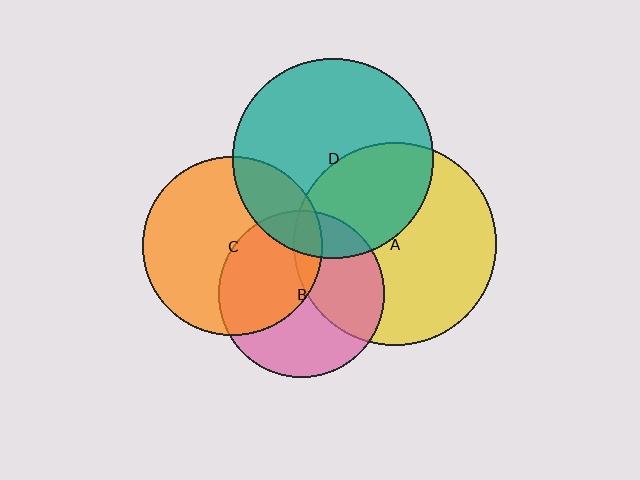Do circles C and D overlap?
Yes.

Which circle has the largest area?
Circle A (yellow).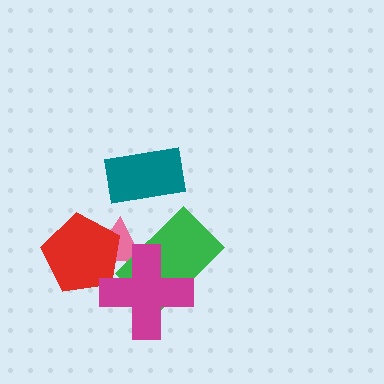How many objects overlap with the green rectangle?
2 objects overlap with the green rectangle.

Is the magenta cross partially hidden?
No, no other shape covers it.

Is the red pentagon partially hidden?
Yes, it is partially covered by another shape.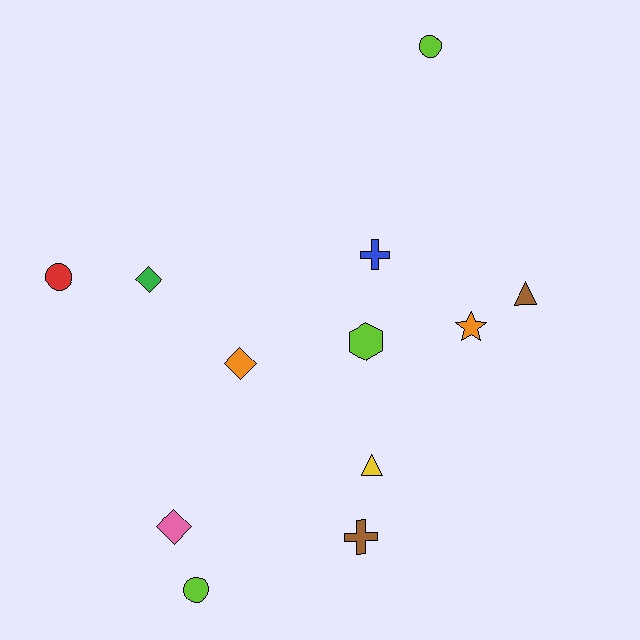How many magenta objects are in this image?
There are no magenta objects.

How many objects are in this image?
There are 12 objects.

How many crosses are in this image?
There are 2 crosses.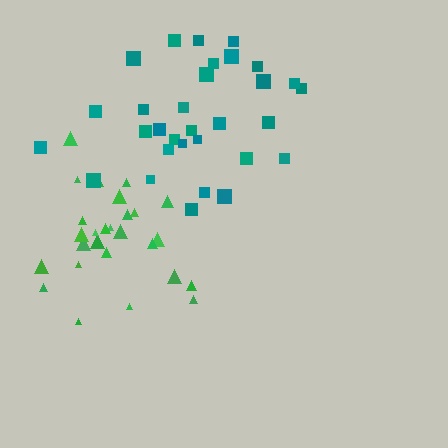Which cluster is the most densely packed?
Green.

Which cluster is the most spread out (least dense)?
Teal.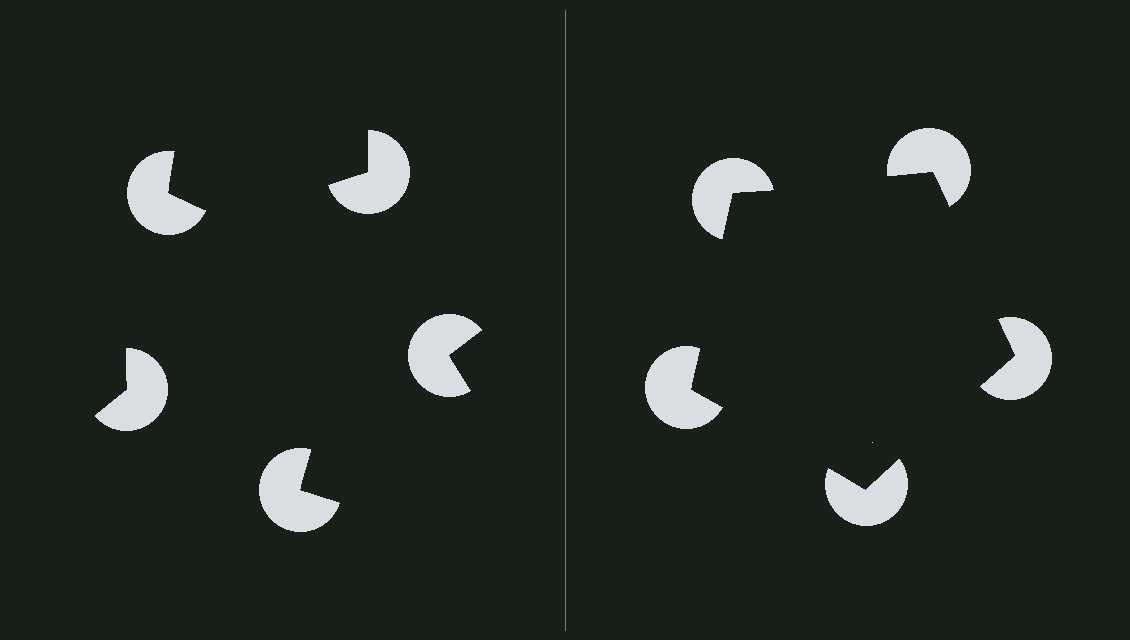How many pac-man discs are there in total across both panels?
10 — 5 on each side.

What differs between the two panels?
The pac-man discs are positioned identically on both sides; only the wedge orientations differ. On the right they align to a pentagon; on the left they are misaligned.